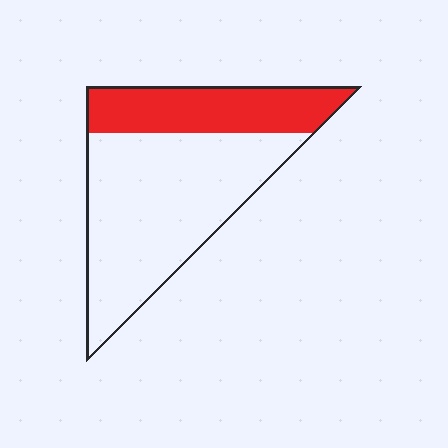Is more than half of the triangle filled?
No.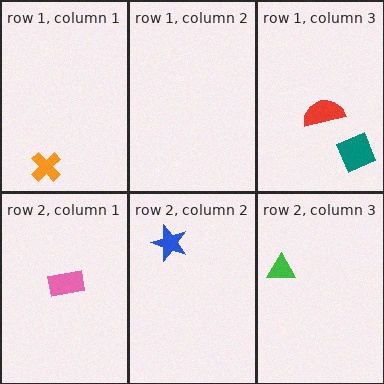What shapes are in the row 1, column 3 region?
The teal diamond, the red semicircle.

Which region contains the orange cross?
The row 1, column 1 region.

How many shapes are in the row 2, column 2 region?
1.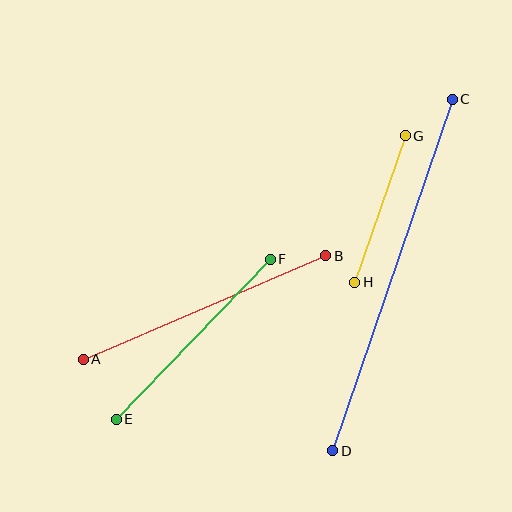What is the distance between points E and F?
The distance is approximately 222 pixels.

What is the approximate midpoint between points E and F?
The midpoint is at approximately (193, 339) pixels.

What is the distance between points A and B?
The distance is approximately 263 pixels.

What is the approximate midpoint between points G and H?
The midpoint is at approximately (380, 209) pixels.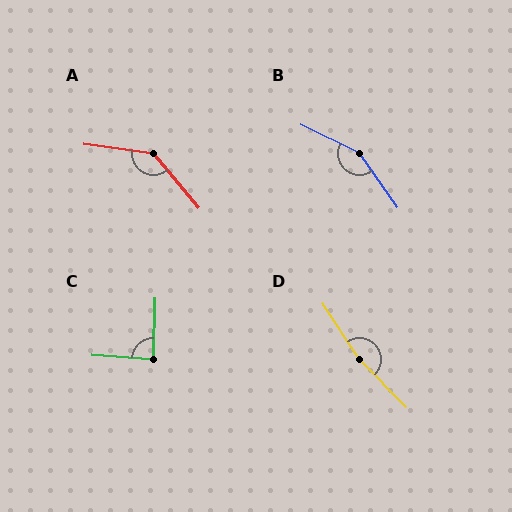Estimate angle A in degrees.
Approximately 138 degrees.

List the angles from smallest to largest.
C (87°), A (138°), B (151°), D (170°).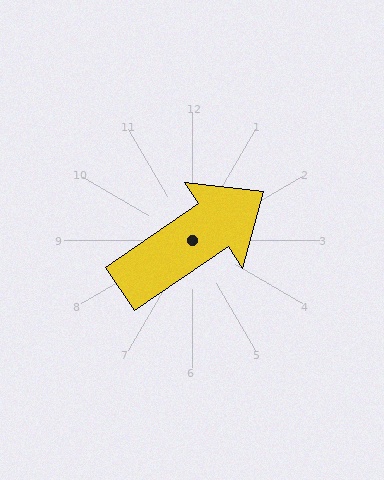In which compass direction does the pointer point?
Northeast.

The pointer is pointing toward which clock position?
Roughly 2 o'clock.